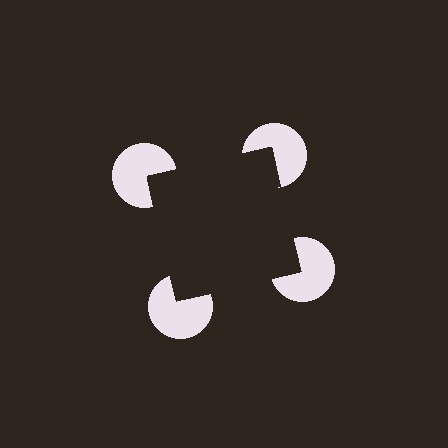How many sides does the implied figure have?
4 sides.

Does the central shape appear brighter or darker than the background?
It typically appears slightly darker than the background, even though no actual brightness change is drawn.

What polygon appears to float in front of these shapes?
An illusory square — its edges are inferred from the aligned wedge cuts in the pac-man discs, not physically drawn.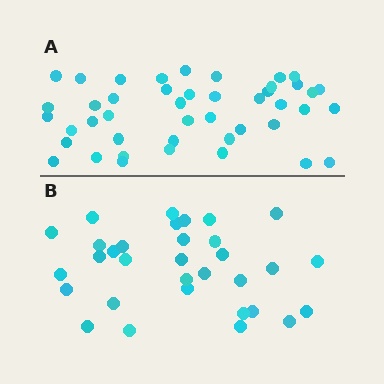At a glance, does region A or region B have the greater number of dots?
Region A (the top region) has more dots.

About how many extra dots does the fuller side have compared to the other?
Region A has roughly 12 or so more dots than region B.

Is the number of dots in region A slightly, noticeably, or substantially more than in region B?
Region A has noticeably more, but not dramatically so. The ratio is roughly 1.4 to 1.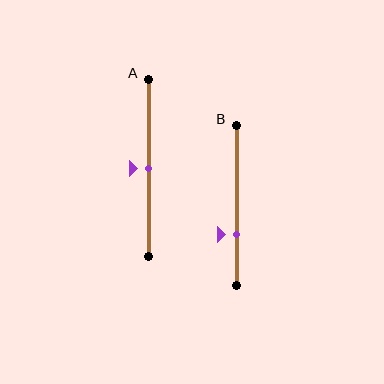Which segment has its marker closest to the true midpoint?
Segment A has its marker closest to the true midpoint.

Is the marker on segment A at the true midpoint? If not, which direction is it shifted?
Yes, the marker on segment A is at the true midpoint.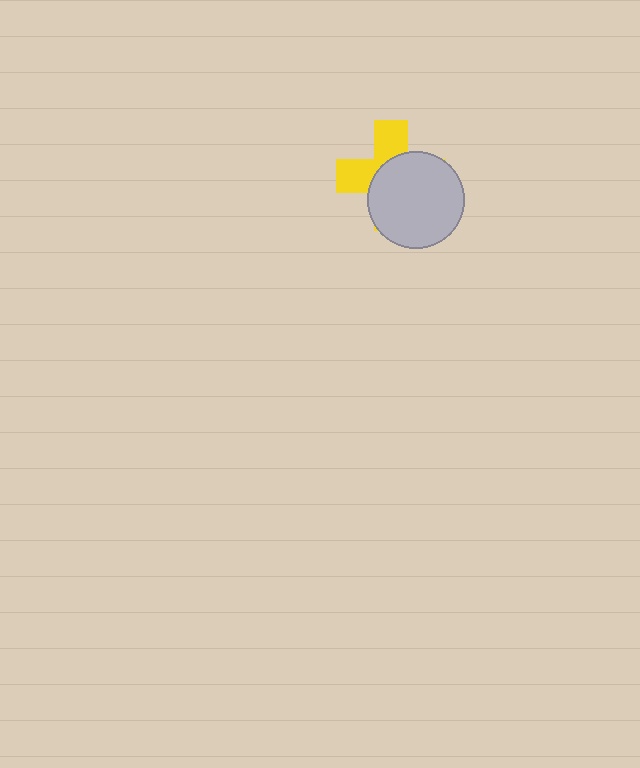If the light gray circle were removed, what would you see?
You would see the complete yellow cross.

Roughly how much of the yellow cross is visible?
A small part of it is visible (roughly 41%).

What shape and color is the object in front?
The object in front is a light gray circle.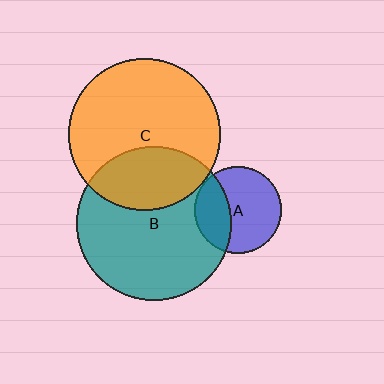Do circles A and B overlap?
Yes.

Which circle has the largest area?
Circle B (teal).